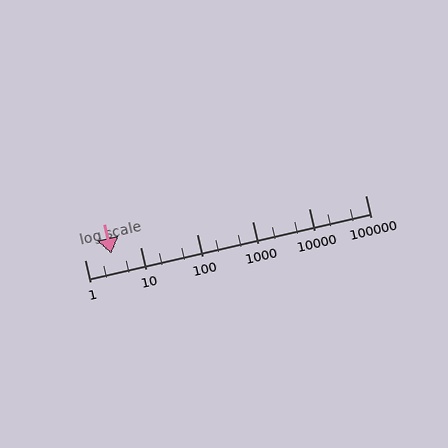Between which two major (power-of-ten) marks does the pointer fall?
The pointer is between 1 and 10.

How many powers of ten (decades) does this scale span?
The scale spans 5 decades, from 1 to 100000.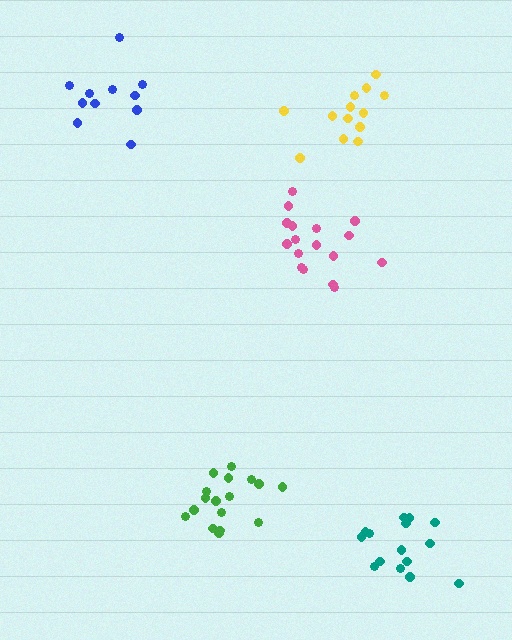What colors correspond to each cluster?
The clusters are colored: green, pink, teal, yellow, blue.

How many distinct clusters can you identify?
There are 5 distinct clusters.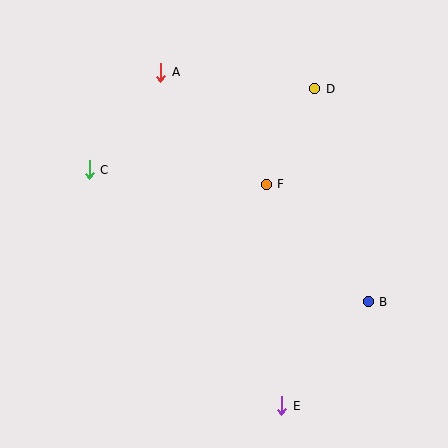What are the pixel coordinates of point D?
Point D is at (315, 89).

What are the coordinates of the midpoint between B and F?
The midpoint between B and F is at (317, 243).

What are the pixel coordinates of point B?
Point B is at (368, 302).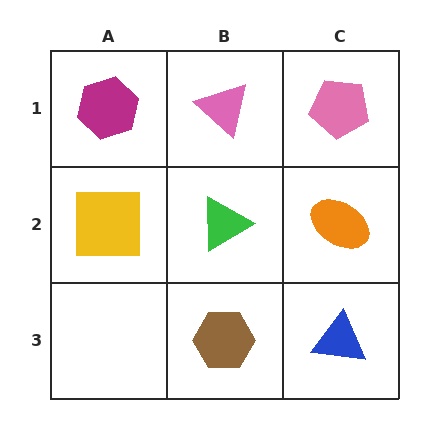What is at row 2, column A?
A yellow square.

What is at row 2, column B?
A green triangle.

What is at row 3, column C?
A blue triangle.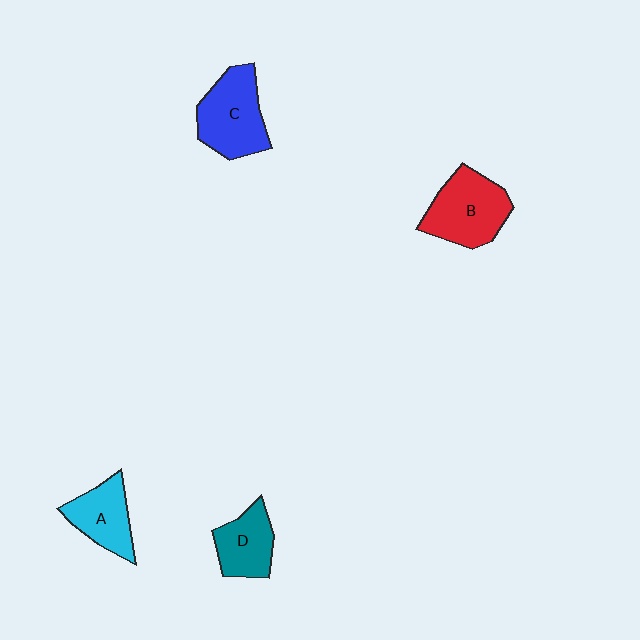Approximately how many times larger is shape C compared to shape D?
Approximately 1.4 times.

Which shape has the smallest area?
Shape D (teal).